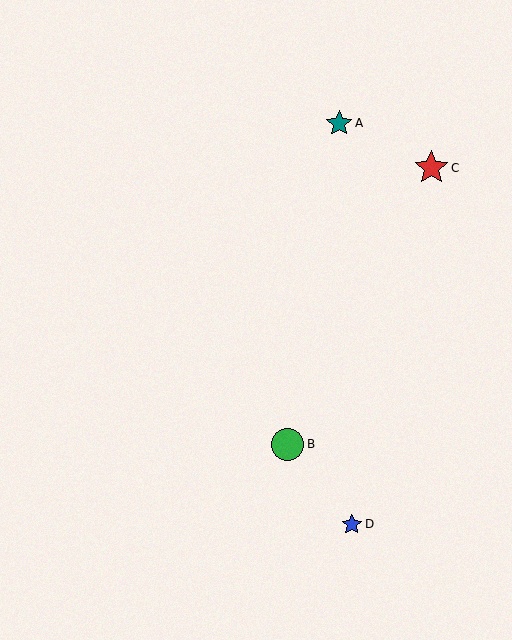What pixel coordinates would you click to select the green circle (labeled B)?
Click at (288, 444) to select the green circle B.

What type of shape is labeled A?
Shape A is a teal star.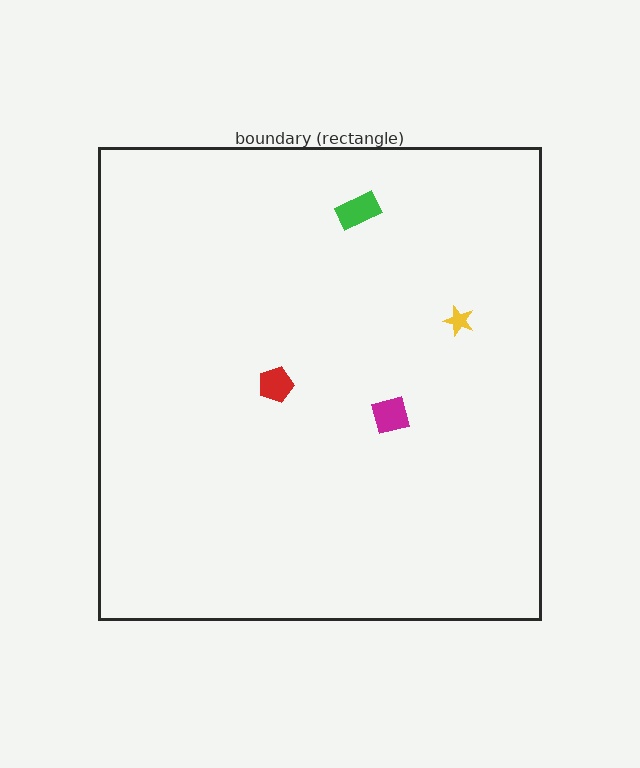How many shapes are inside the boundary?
4 inside, 0 outside.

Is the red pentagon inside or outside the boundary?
Inside.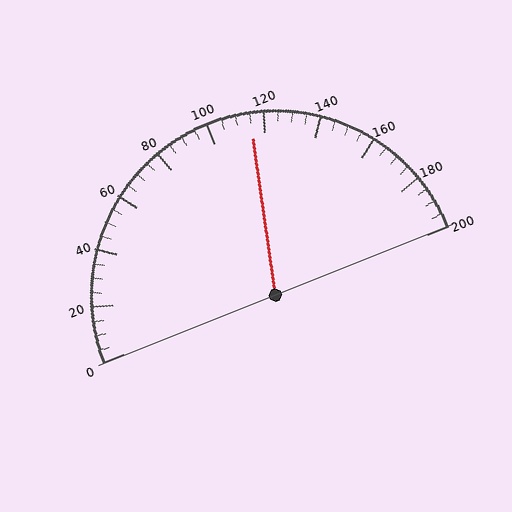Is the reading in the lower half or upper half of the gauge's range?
The reading is in the upper half of the range (0 to 200).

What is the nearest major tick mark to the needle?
The nearest major tick mark is 120.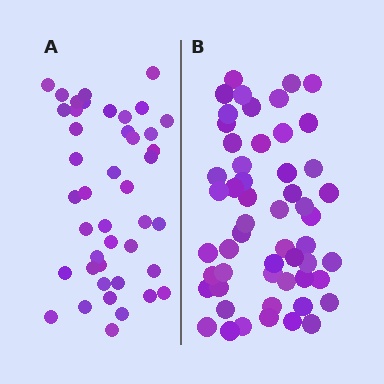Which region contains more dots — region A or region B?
Region B (the right region) has more dots.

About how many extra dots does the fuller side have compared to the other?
Region B has roughly 12 or so more dots than region A.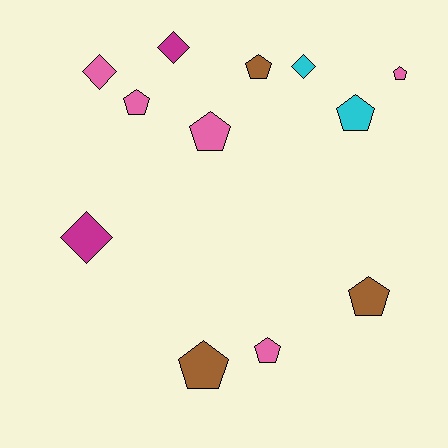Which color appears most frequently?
Pink, with 5 objects.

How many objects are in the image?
There are 12 objects.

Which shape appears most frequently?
Pentagon, with 8 objects.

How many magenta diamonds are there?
There are 2 magenta diamonds.